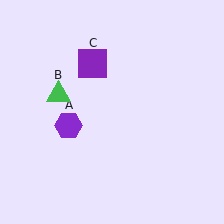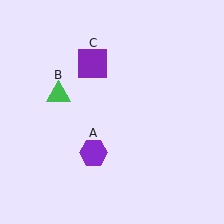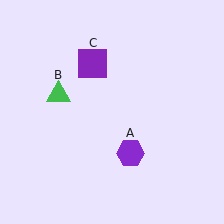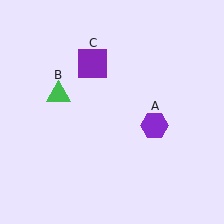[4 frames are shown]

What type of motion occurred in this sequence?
The purple hexagon (object A) rotated counterclockwise around the center of the scene.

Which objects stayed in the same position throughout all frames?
Green triangle (object B) and purple square (object C) remained stationary.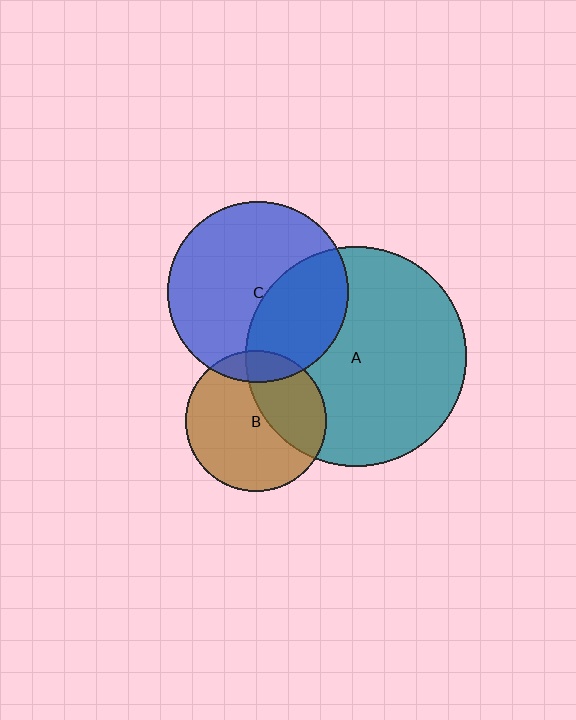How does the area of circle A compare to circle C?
Approximately 1.5 times.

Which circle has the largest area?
Circle A (teal).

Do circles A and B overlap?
Yes.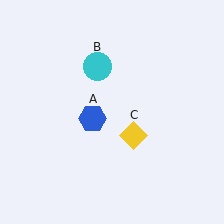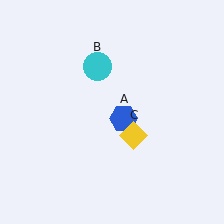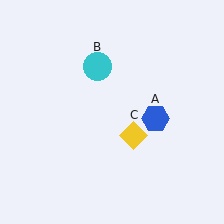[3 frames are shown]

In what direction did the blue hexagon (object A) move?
The blue hexagon (object A) moved right.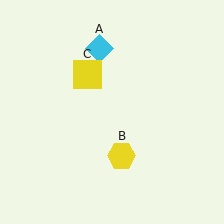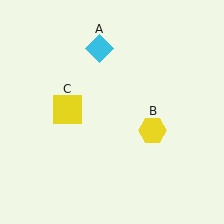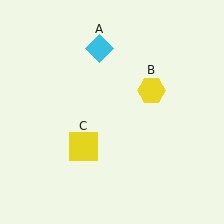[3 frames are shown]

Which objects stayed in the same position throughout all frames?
Cyan diamond (object A) remained stationary.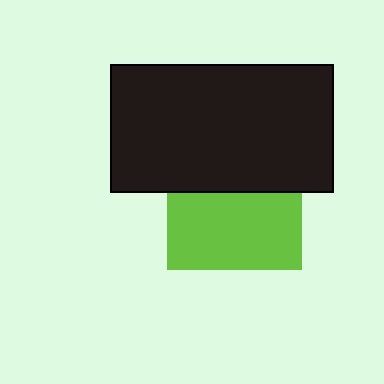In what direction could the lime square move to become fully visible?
The lime square could move down. That would shift it out from behind the black rectangle entirely.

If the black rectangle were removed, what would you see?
You would see the complete lime square.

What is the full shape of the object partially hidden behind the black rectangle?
The partially hidden object is a lime square.